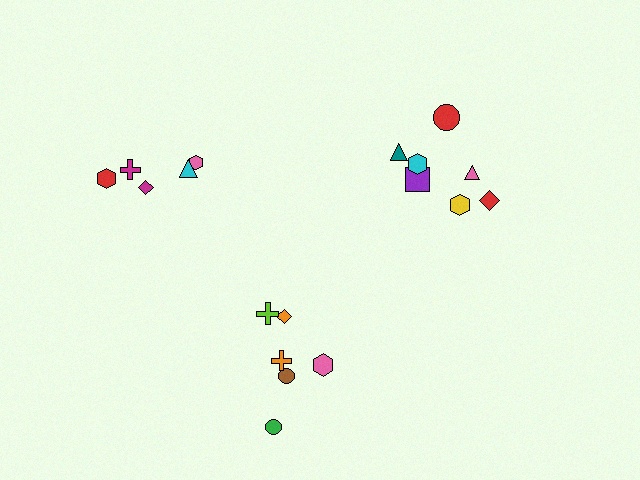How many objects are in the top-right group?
There are 7 objects.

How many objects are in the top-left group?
There are 5 objects.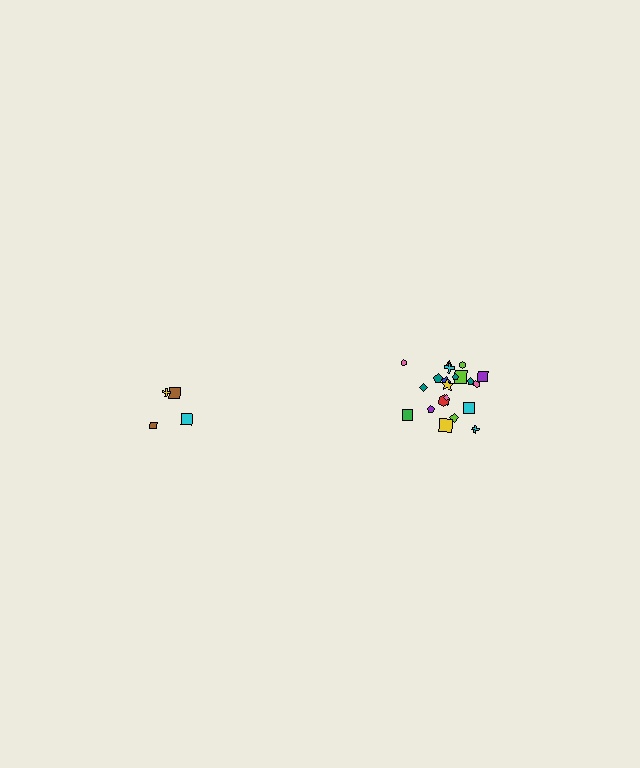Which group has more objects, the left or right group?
The right group.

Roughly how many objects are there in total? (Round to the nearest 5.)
Roughly 25 objects in total.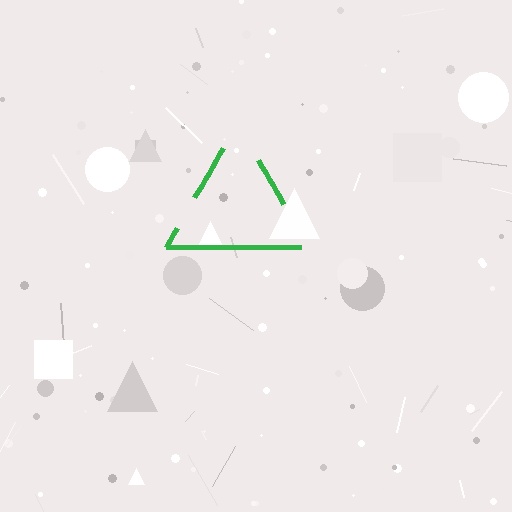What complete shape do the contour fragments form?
The contour fragments form a triangle.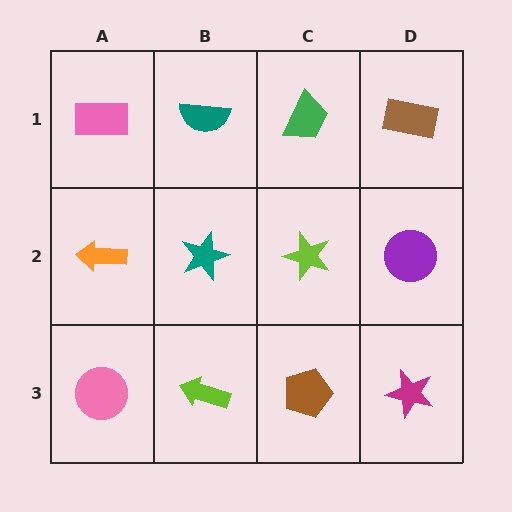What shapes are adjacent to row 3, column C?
A lime star (row 2, column C), a lime arrow (row 3, column B), a magenta star (row 3, column D).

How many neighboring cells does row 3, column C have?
3.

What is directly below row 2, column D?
A magenta star.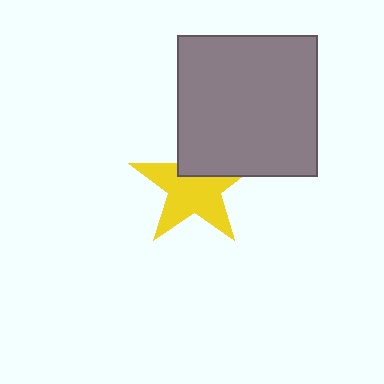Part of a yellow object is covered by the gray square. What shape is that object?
It is a star.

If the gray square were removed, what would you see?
You would see the complete yellow star.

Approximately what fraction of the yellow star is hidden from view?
Roughly 33% of the yellow star is hidden behind the gray square.